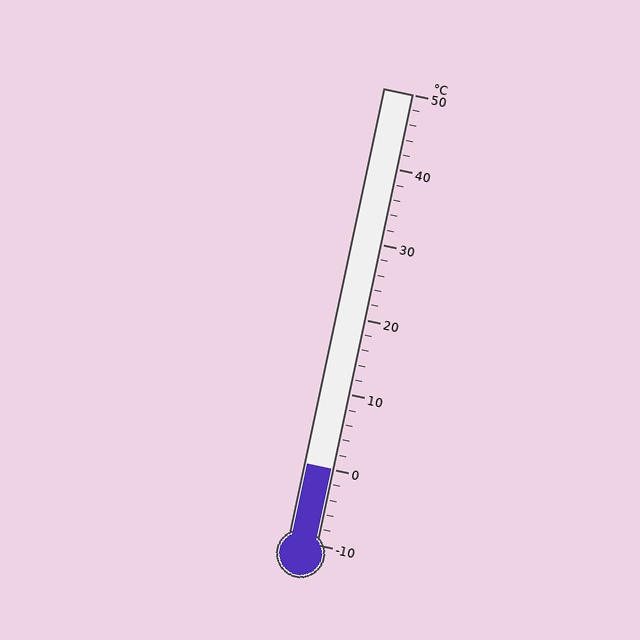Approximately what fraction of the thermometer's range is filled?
The thermometer is filled to approximately 15% of its range.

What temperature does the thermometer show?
The thermometer shows approximately 0°C.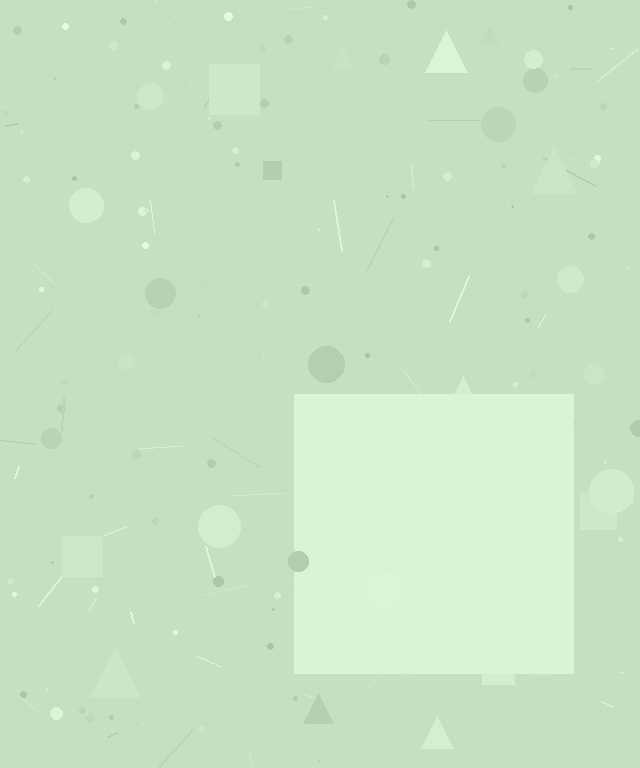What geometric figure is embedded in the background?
A square is embedded in the background.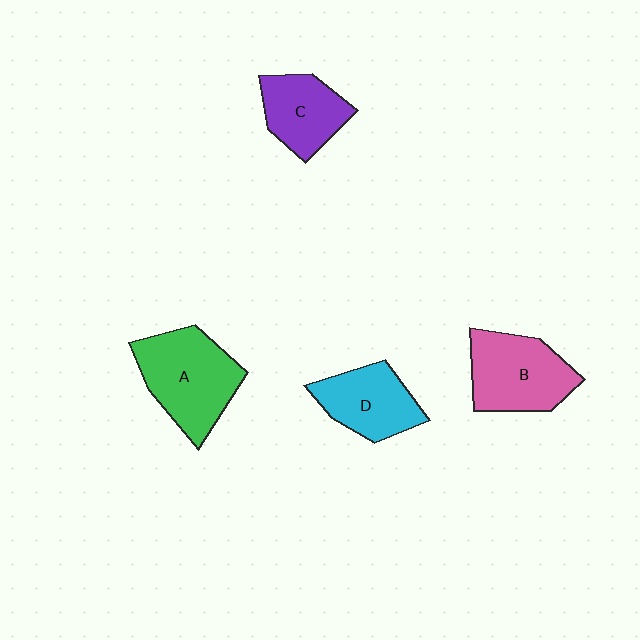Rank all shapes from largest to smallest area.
From largest to smallest: A (green), B (pink), D (cyan), C (purple).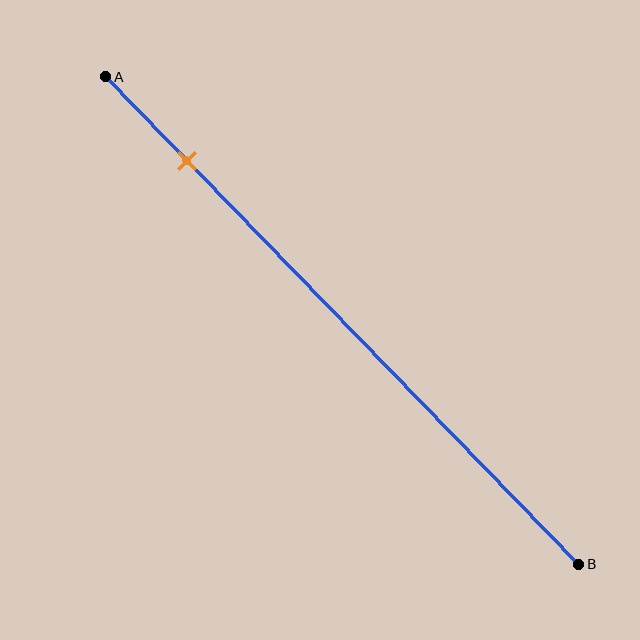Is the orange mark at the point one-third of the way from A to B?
No, the mark is at about 15% from A, not at the 33% one-third point.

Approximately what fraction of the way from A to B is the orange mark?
The orange mark is approximately 15% of the way from A to B.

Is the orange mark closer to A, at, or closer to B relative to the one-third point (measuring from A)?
The orange mark is closer to point A than the one-third point of segment AB.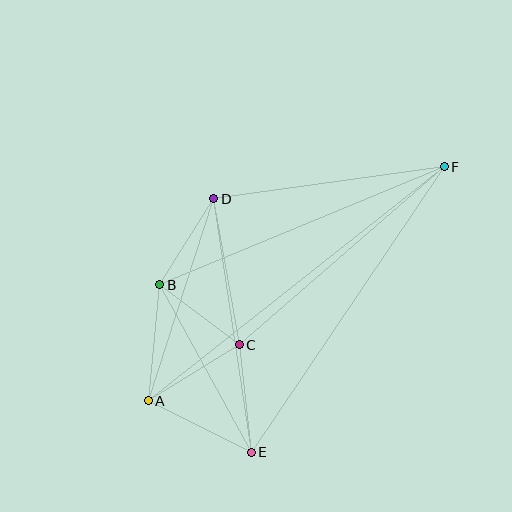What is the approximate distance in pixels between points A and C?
The distance between A and C is approximately 107 pixels.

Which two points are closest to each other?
Points B and C are closest to each other.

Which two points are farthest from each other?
Points A and F are farthest from each other.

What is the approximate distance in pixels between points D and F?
The distance between D and F is approximately 233 pixels.